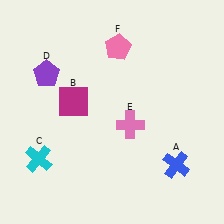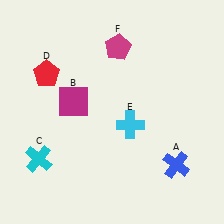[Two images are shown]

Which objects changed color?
D changed from purple to red. E changed from pink to cyan. F changed from pink to magenta.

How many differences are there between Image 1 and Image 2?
There are 3 differences between the two images.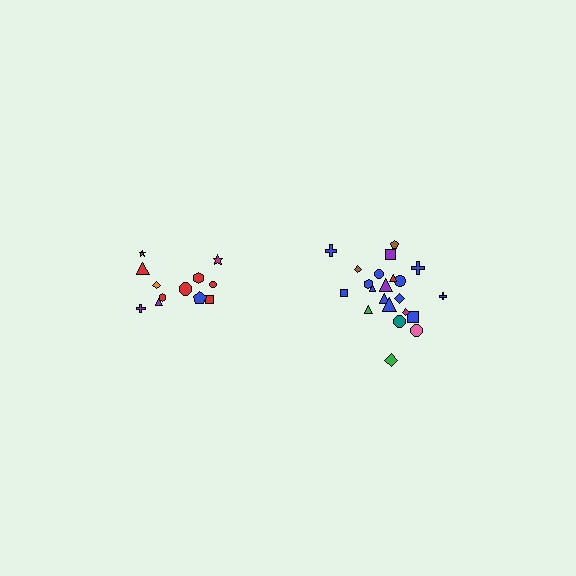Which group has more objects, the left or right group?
The right group.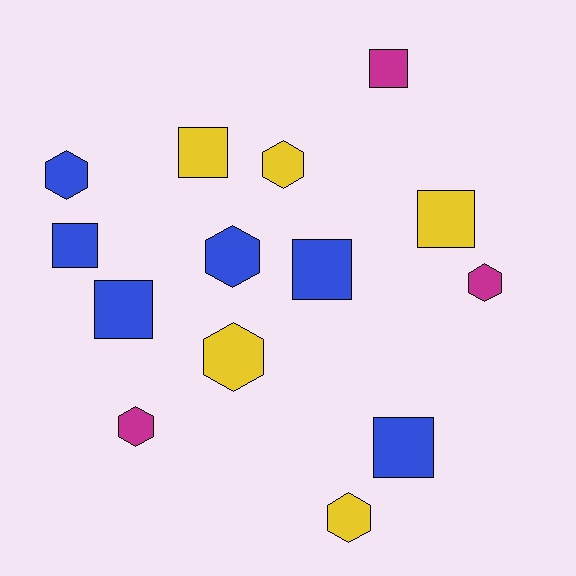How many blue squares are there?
There are 4 blue squares.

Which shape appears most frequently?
Square, with 7 objects.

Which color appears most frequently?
Blue, with 6 objects.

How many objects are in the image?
There are 14 objects.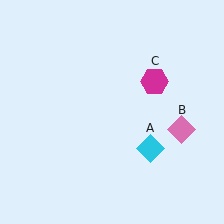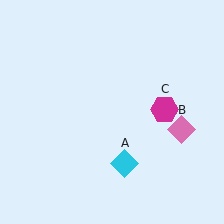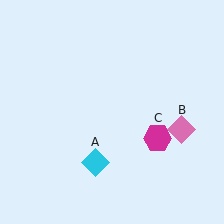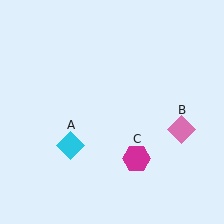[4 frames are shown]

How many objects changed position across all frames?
2 objects changed position: cyan diamond (object A), magenta hexagon (object C).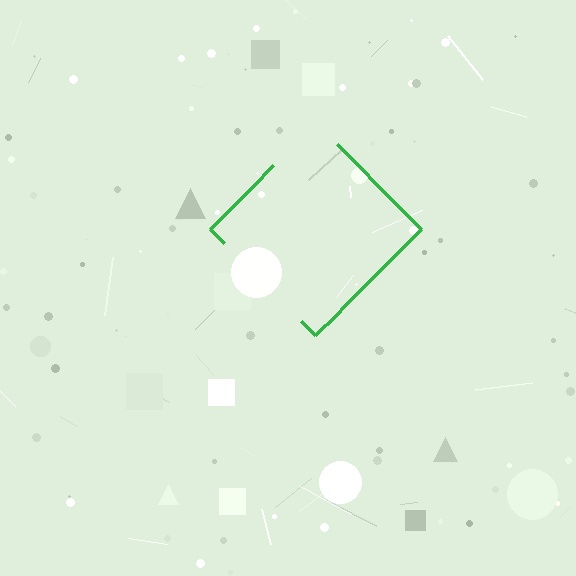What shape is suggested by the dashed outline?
The dashed outline suggests a diamond.